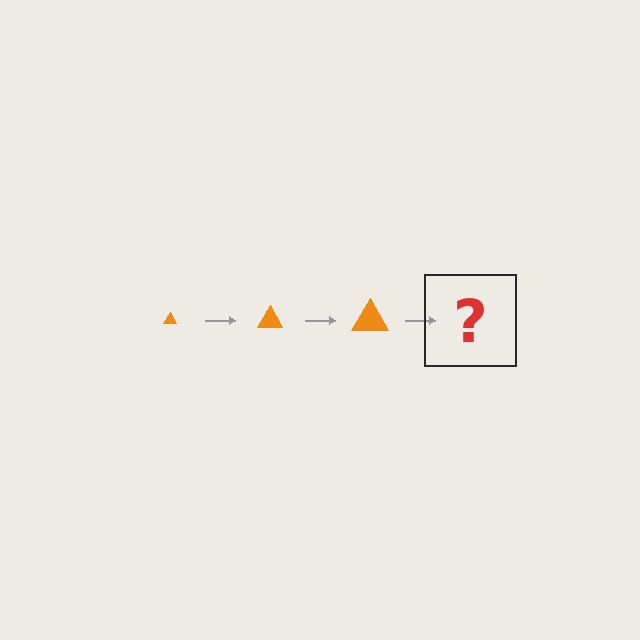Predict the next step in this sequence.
The next step is an orange triangle, larger than the previous one.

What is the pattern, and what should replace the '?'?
The pattern is that the triangle gets progressively larger each step. The '?' should be an orange triangle, larger than the previous one.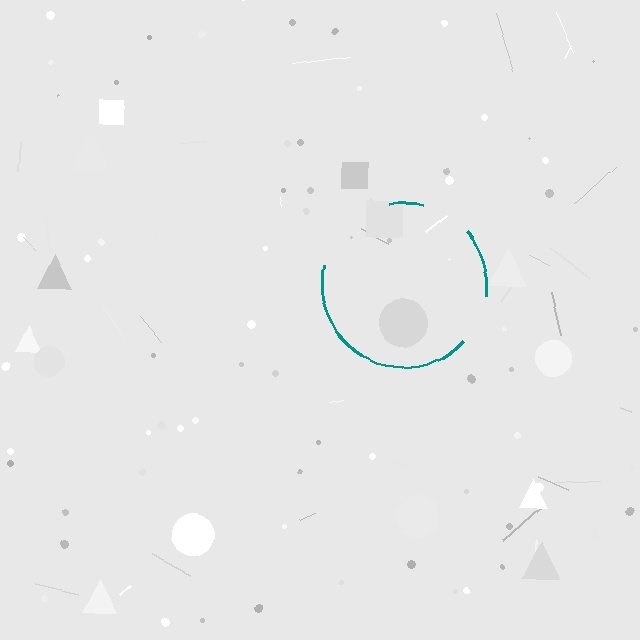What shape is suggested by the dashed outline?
The dashed outline suggests a circle.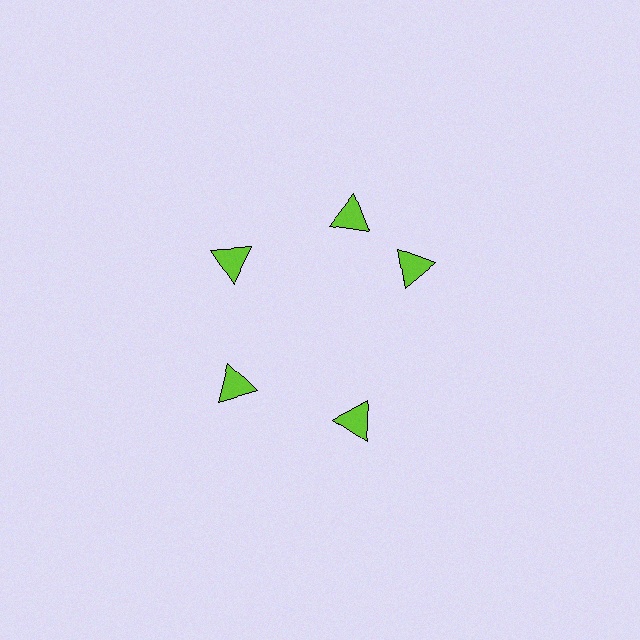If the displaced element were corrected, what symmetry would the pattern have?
It would have 5-fold rotational symmetry — the pattern would map onto itself every 72 degrees.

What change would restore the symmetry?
The symmetry would be restored by rotating it back into even spacing with its neighbors so that all 5 triangles sit at equal angles and equal distance from the center.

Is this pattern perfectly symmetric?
No. The 5 lime triangles are arranged in a ring, but one element near the 3 o'clock position is rotated out of alignment along the ring, breaking the 5-fold rotational symmetry.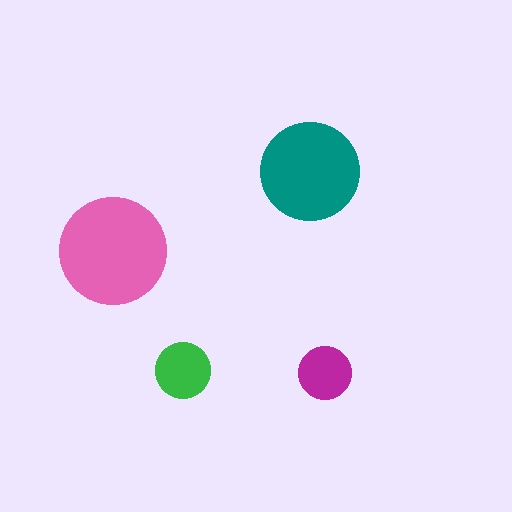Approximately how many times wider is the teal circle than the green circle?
About 2 times wider.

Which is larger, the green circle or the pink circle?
The pink one.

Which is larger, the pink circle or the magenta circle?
The pink one.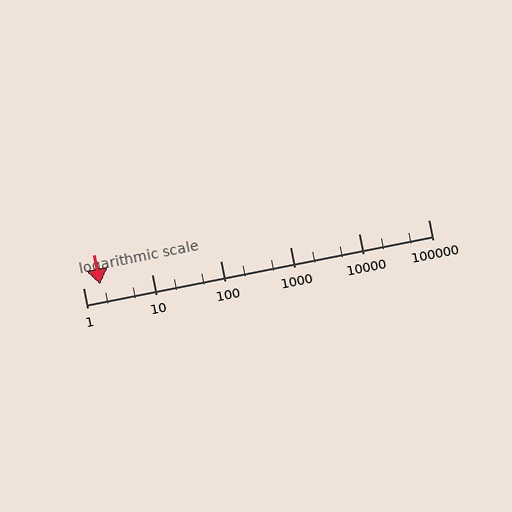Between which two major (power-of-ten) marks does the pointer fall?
The pointer is between 1 and 10.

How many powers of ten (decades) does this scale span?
The scale spans 5 decades, from 1 to 100000.